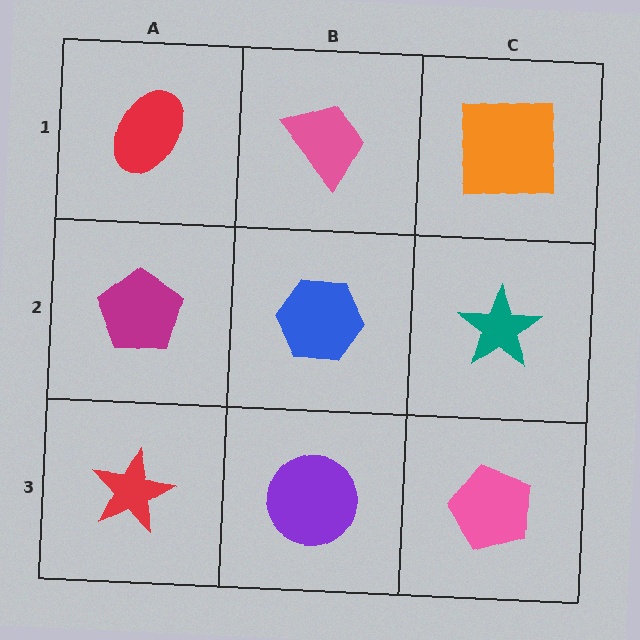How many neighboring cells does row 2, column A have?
3.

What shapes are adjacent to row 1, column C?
A teal star (row 2, column C), a pink trapezoid (row 1, column B).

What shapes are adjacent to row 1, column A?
A magenta pentagon (row 2, column A), a pink trapezoid (row 1, column B).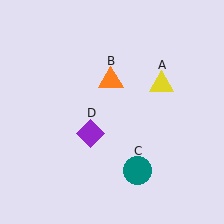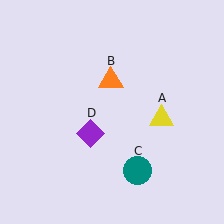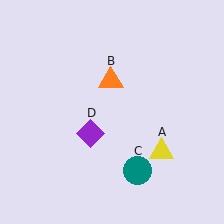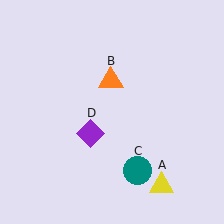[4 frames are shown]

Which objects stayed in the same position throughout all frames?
Orange triangle (object B) and teal circle (object C) and purple diamond (object D) remained stationary.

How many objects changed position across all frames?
1 object changed position: yellow triangle (object A).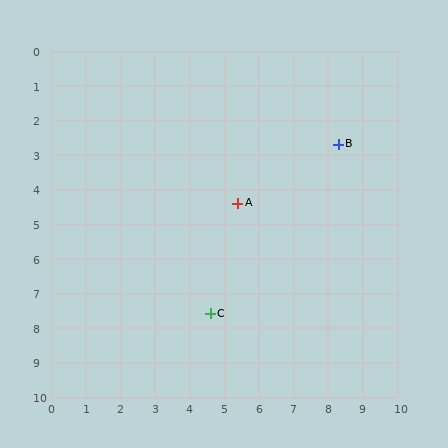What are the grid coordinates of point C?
Point C is at approximately (4.6, 7.6).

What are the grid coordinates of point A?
Point A is at approximately (5.4, 4.4).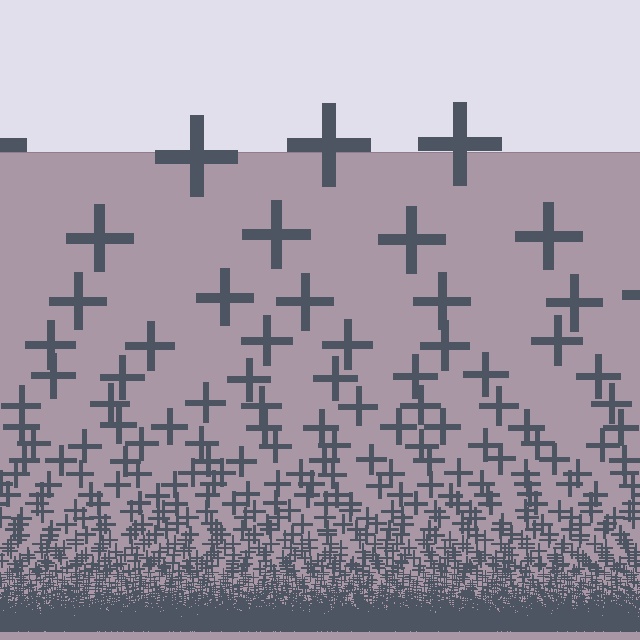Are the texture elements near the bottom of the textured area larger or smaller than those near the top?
Smaller. The gradient is inverted — elements near the bottom are smaller and denser.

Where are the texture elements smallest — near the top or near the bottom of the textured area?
Near the bottom.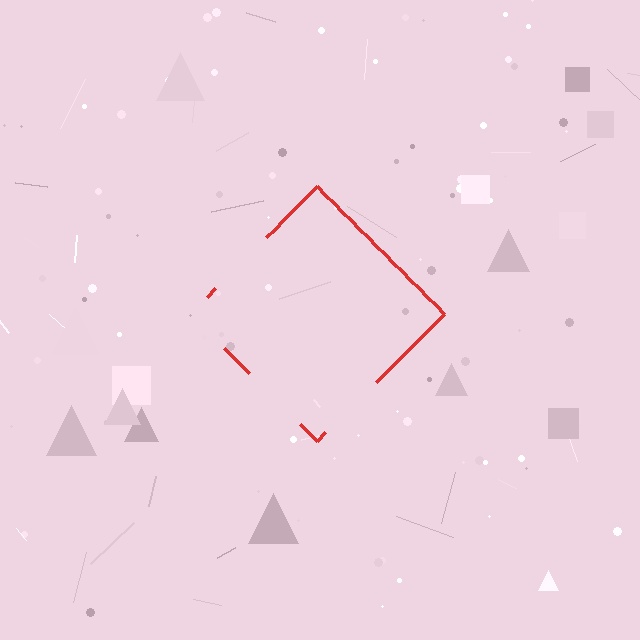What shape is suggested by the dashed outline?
The dashed outline suggests a diamond.